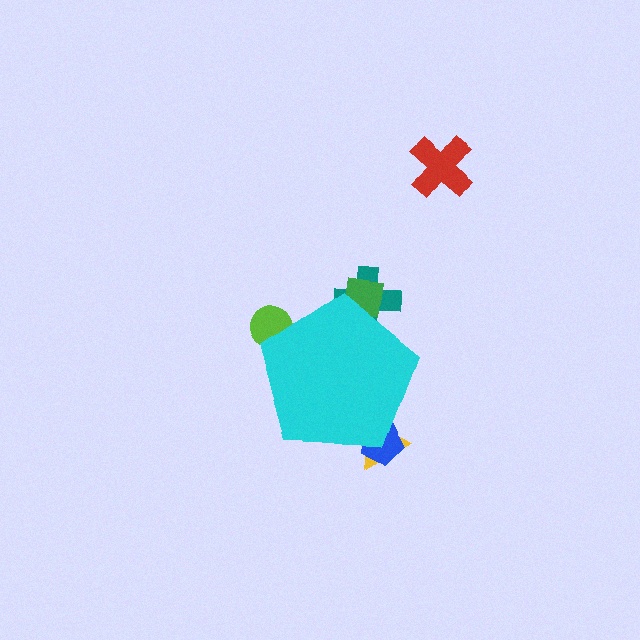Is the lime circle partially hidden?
Yes, the lime circle is partially hidden behind the cyan pentagon.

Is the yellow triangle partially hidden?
Yes, the yellow triangle is partially hidden behind the cyan pentagon.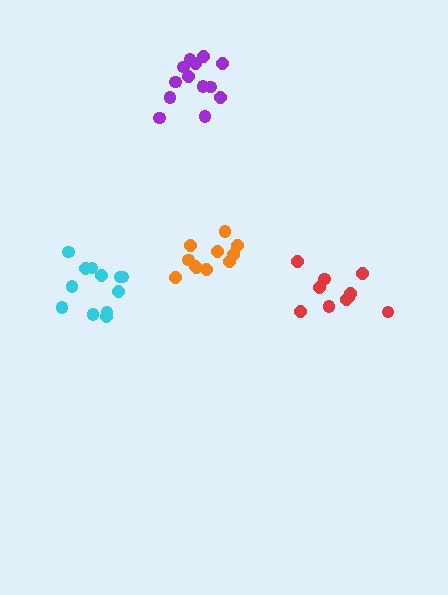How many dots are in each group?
Group 1: 12 dots, Group 2: 13 dots, Group 3: 10 dots, Group 4: 11 dots (46 total).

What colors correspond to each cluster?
The clusters are colored: cyan, purple, red, orange.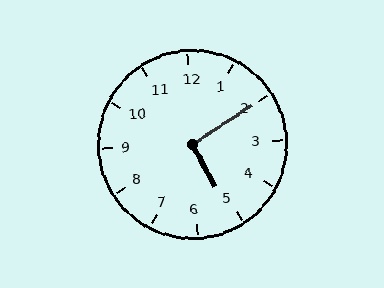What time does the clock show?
5:10.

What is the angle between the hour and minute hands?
Approximately 95 degrees.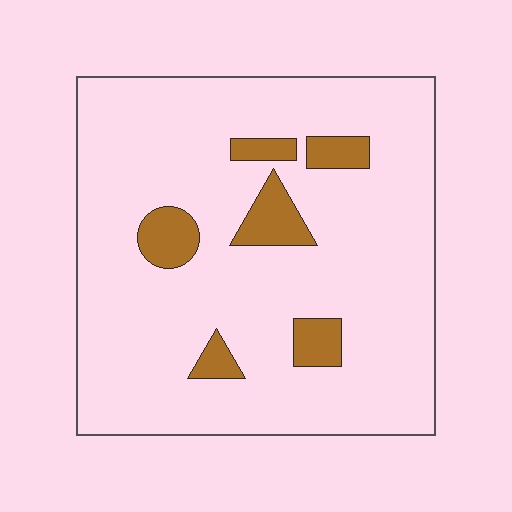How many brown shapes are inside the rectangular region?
6.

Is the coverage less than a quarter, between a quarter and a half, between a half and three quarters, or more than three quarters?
Less than a quarter.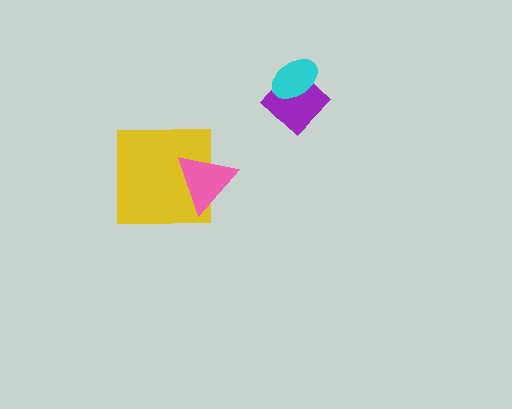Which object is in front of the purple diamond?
The cyan ellipse is in front of the purple diamond.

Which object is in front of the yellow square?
The pink triangle is in front of the yellow square.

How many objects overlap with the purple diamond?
1 object overlaps with the purple diamond.